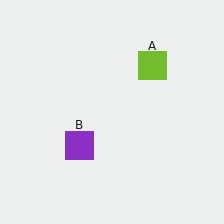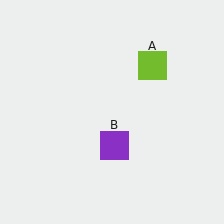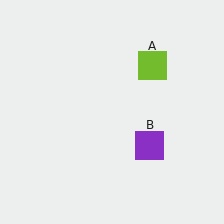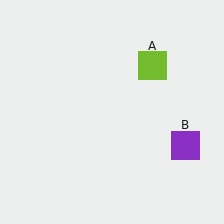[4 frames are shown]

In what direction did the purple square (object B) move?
The purple square (object B) moved right.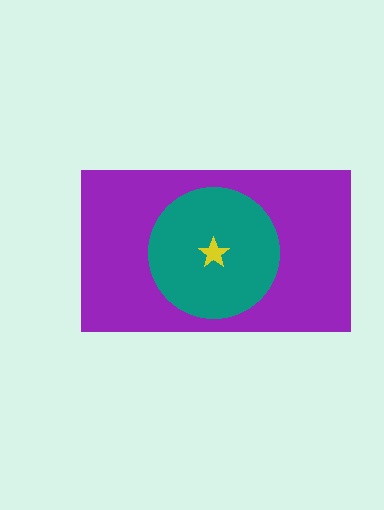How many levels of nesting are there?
3.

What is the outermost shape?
The purple rectangle.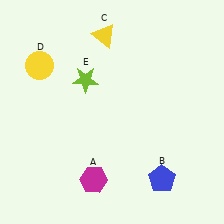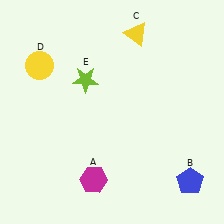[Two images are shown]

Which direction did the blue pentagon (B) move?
The blue pentagon (B) moved right.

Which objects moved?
The objects that moved are: the blue pentagon (B), the yellow triangle (C).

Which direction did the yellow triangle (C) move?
The yellow triangle (C) moved right.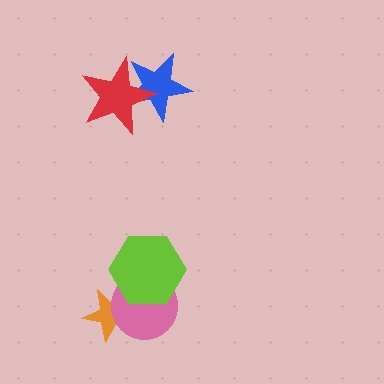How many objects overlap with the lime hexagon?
2 objects overlap with the lime hexagon.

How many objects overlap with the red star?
1 object overlaps with the red star.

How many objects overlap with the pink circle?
2 objects overlap with the pink circle.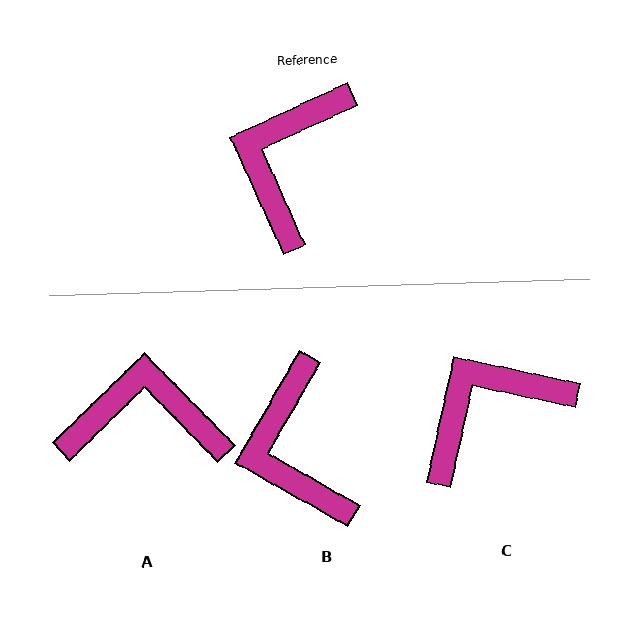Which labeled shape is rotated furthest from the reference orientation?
A, about 70 degrees away.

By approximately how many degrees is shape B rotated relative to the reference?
Approximately 36 degrees counter-clockwise.